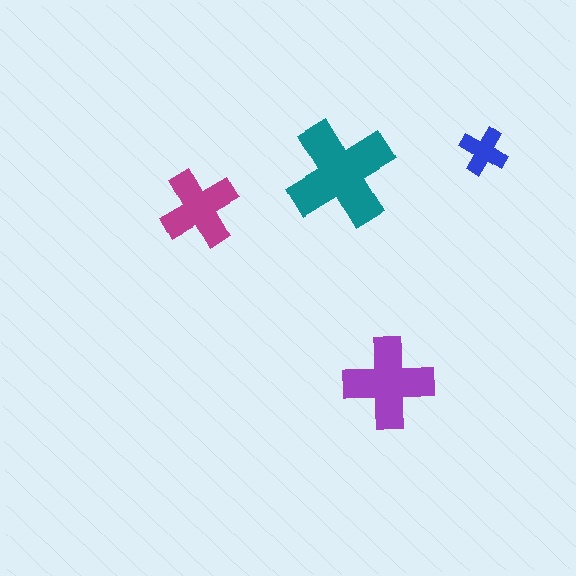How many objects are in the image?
There are 4 objects in the image.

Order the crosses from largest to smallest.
the teal one, the purple one, the magenta one, the blue one.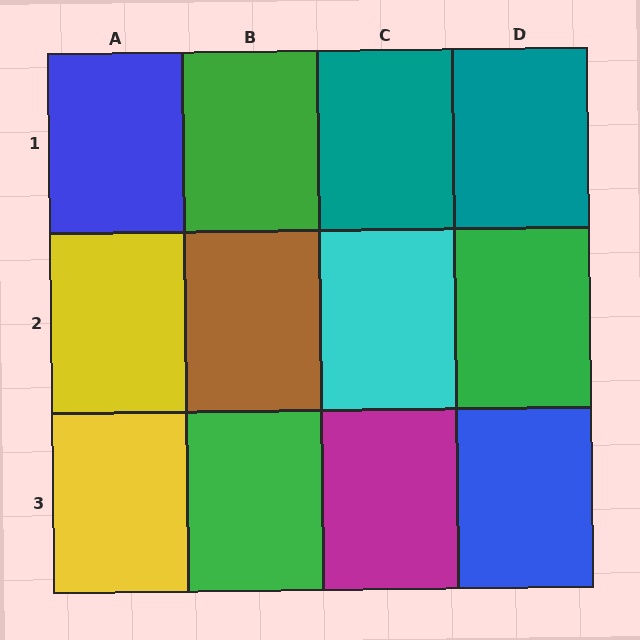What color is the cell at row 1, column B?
Green.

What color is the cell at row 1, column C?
Teal.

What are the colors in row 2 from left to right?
Yellow, brown, cyan, green.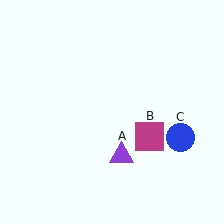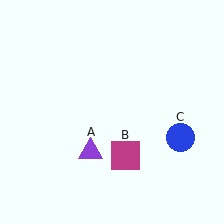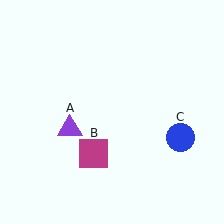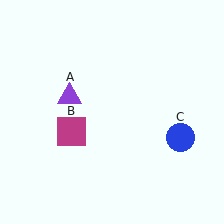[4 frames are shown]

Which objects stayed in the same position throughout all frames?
Blue circle (object C) remained stationary.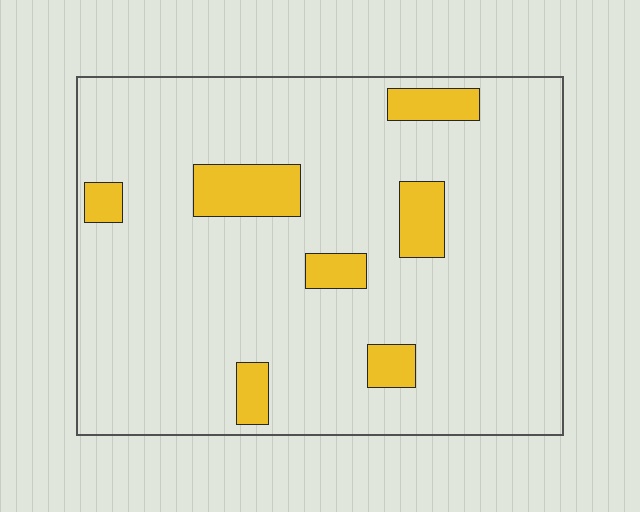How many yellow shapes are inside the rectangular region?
7.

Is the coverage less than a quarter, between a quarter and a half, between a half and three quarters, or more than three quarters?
Less than a quarter.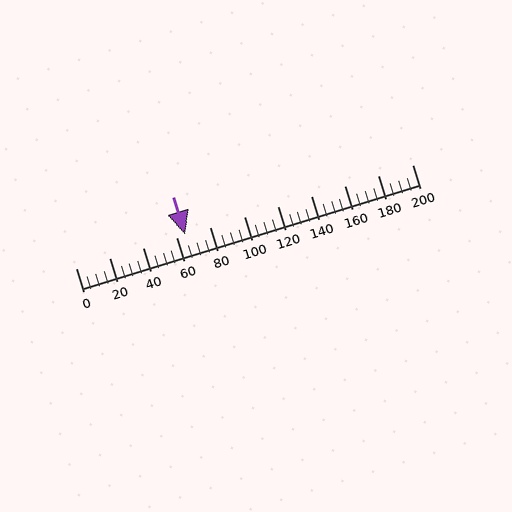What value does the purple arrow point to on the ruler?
The purple arrow points to approximately 65.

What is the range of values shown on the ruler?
The ruler shows values from 0 to 200.